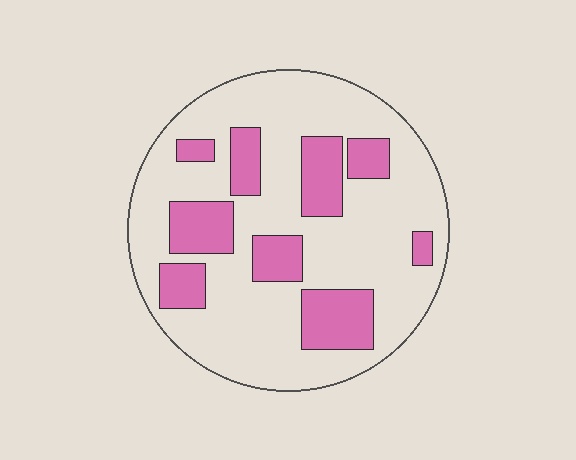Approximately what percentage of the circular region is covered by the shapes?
Approximately 25%.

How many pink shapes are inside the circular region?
9.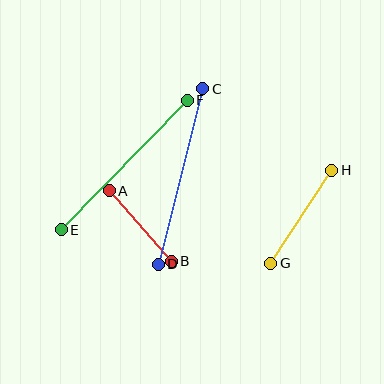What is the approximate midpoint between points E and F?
The midpoint is at approximately (124, 165) pixels.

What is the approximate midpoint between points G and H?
The midpoint is at approximately (301, 217) pixels.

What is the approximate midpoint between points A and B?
The midpoint is at approximately (140, 226) pixels.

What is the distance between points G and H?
The distance is approximately 111 pixels.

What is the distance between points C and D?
The distance is approximately 181 pixels.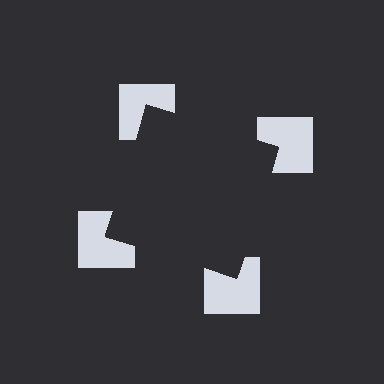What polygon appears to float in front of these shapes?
An illusory square — its edges are inferred from the aligned wedge cuts in the notched squares, not physically drawn.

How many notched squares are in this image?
There are 4 — one at each vertex of the illusory square.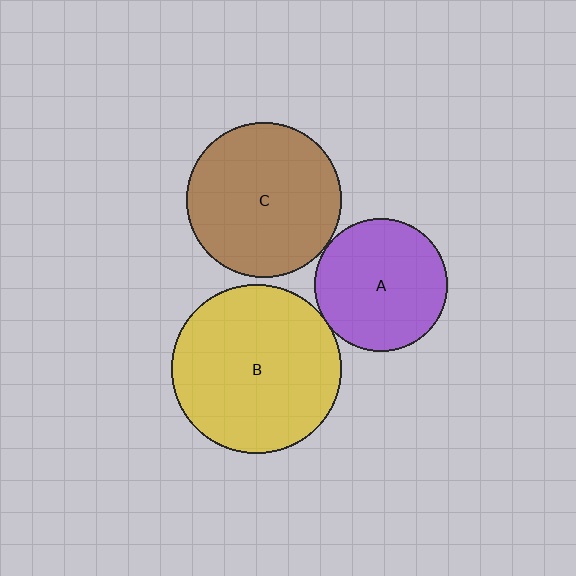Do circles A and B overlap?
Yes.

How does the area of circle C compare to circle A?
Approximately 1.4 times.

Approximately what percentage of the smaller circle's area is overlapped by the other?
Approximately 5%.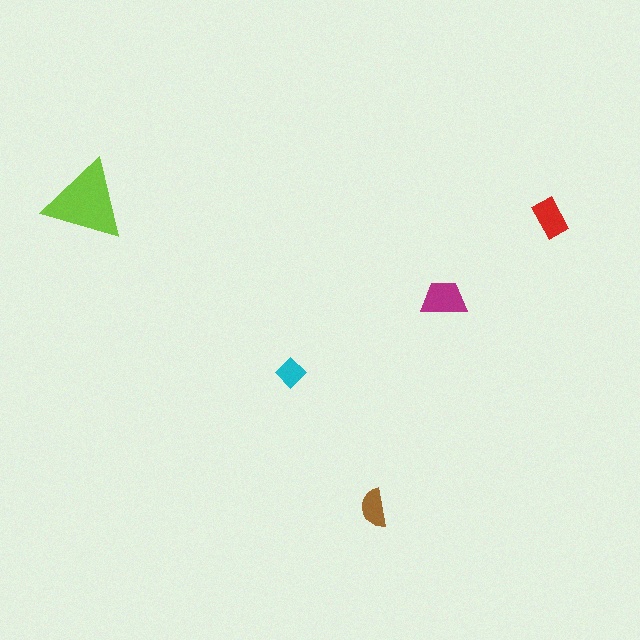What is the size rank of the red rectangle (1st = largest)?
3rd.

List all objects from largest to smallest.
The lime triangle, the magenta trapezoid, the red rectangle, the brown semicircle, the cyan diamond.